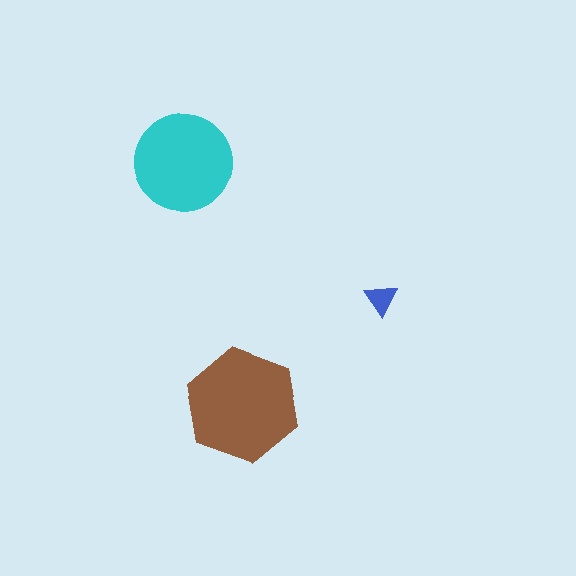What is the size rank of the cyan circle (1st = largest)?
2nd.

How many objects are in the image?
There are 3 objects in the image.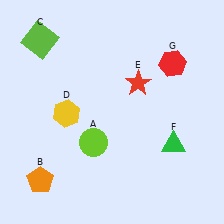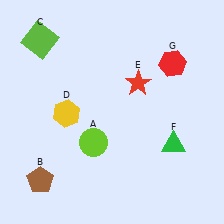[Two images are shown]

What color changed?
The pentagon (B) changed from orange in Image 1 to brown in Image 2.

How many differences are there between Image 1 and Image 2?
There is 1 difference between the two images.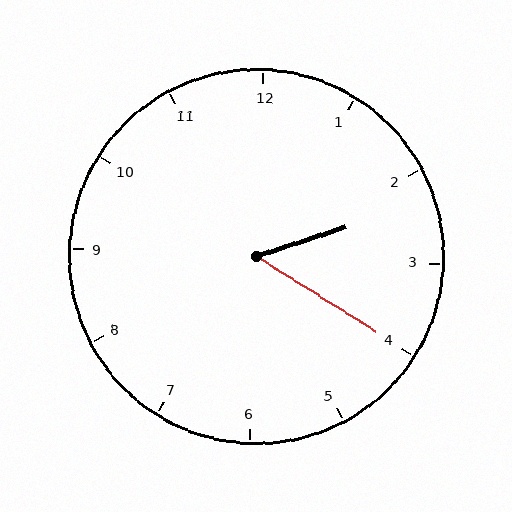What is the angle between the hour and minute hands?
Approximately 50 degrees.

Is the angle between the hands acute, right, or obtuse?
It is acute.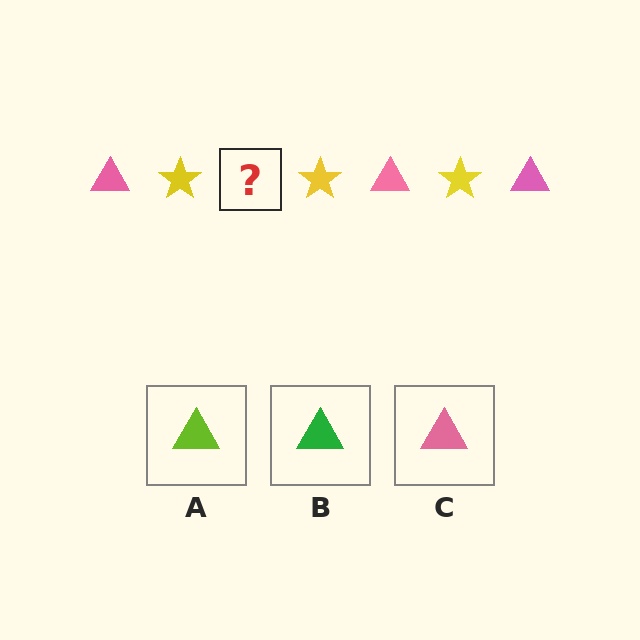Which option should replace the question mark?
Option C.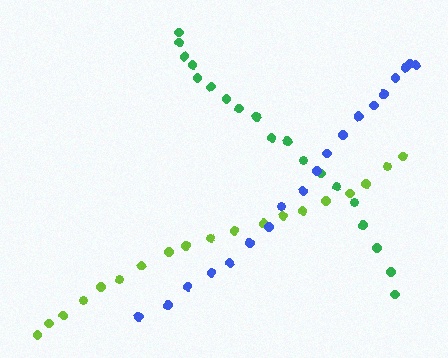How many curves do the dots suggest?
There are 3 distinct paths.